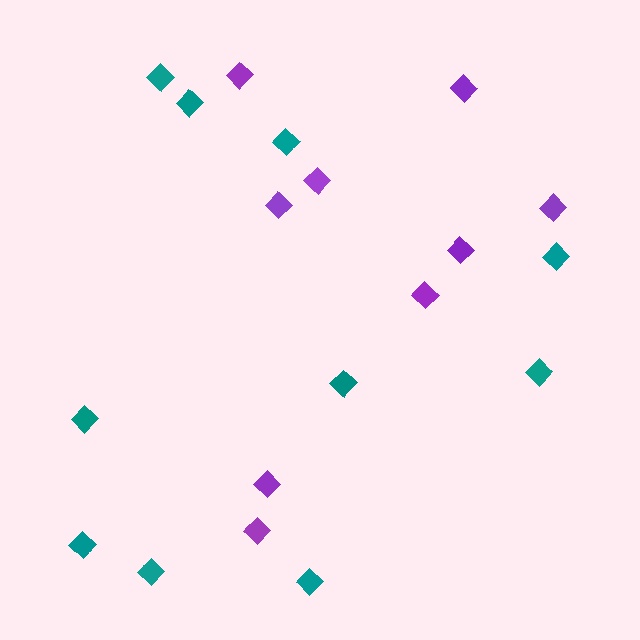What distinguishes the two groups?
There are 2 groups: one group of purple diamonds (9) and one group of teal diamonds (10).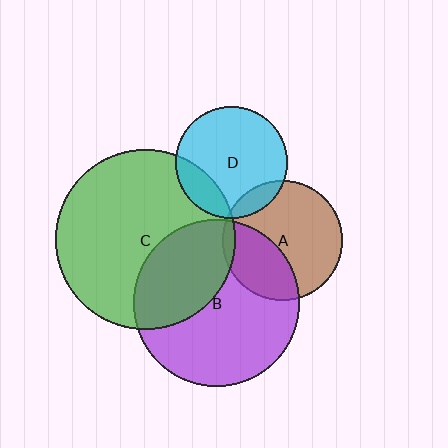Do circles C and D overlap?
Yes.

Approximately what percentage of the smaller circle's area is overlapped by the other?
Approximately 20%.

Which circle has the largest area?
Circle C (green).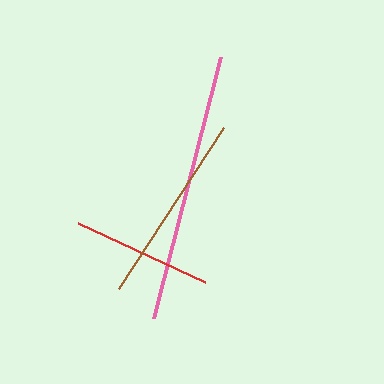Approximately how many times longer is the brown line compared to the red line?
The brown line is approximately 1.4 times the length of the red line.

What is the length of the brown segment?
The brown segment is approximately 192 pixels long.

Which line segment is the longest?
The pink line is the longest at approximately 269 pixels.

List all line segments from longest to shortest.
From longest to shortest: pink, brown, red.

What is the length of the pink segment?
The pink segment is approximately 269 pixels long.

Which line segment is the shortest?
The red line is the shortest at approximately 140 pixels.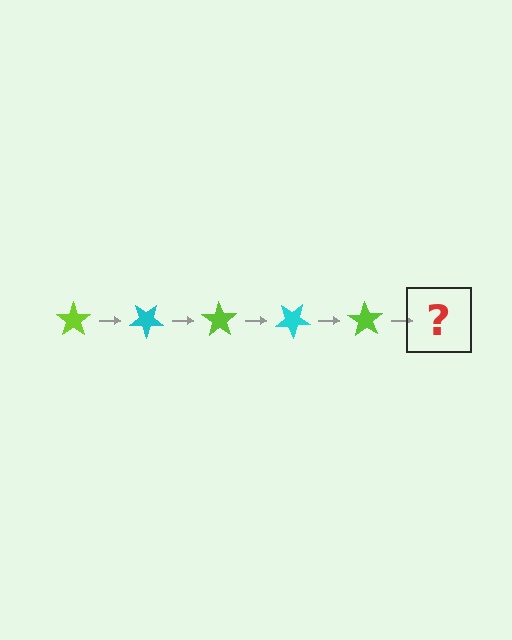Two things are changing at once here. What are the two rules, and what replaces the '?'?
The two rules are that it rotates 35 degrees each step and the color cycles through lime and cyan. The '?' should be a cyan star, rotated 175 degrees from the start.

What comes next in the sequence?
The next element should be a cyan star, rotated 175 degrees from the start.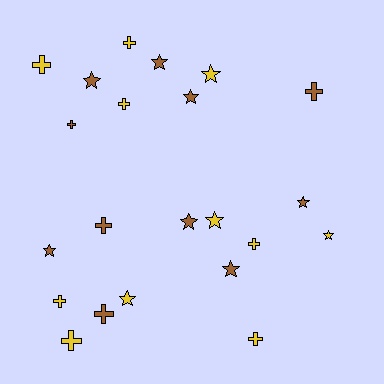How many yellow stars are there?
There are 4 yellow stars.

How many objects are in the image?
There are 22 objects.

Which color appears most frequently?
Brown, with 11 objects.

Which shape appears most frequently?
Cross, with 11 objects.